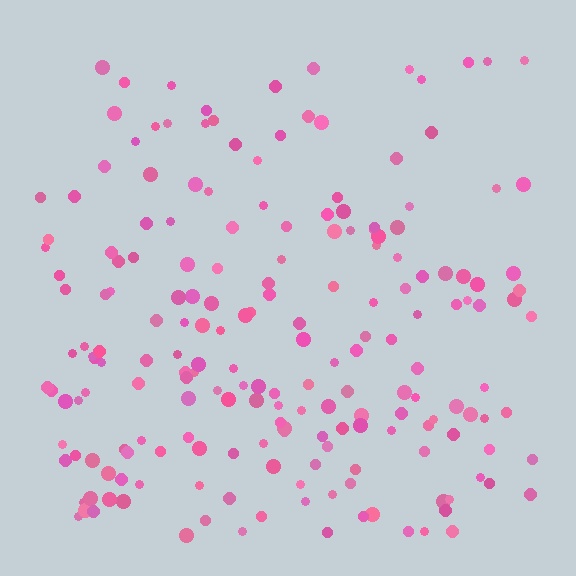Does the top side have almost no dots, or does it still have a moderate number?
Still a moderate number, just noticeably fewer than the bottom.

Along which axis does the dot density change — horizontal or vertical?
Vertical.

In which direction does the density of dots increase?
From top to bottom, with the bottom side densest.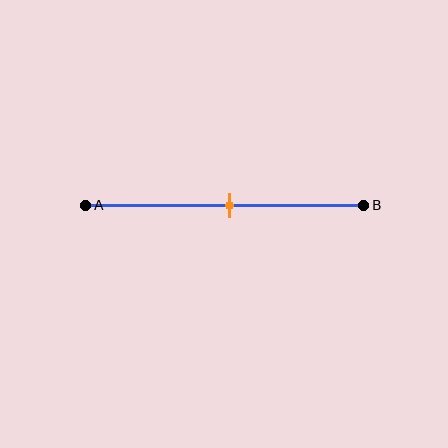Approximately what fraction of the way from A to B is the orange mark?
The orange mark is approximately 50% of the way from A to B.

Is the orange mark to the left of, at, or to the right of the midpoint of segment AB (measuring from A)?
The orange mark is approximately at the midpoint of segment AB.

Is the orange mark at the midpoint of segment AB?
Yes, the mark is approximately at the midpoint.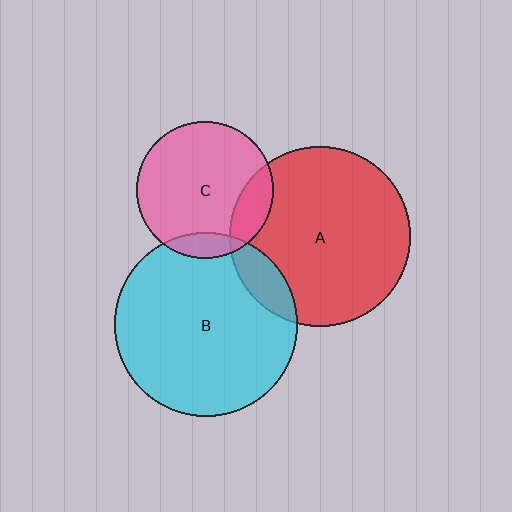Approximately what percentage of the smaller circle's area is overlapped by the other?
Approximately 10%.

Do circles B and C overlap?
Yes.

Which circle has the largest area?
Circle B (cyan).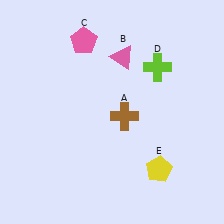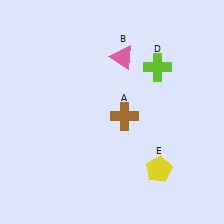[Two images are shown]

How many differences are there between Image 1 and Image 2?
There is 1 difference between the two images.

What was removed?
The pink pentagon (C) was removed in Image 2.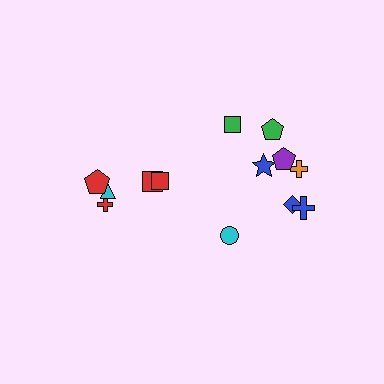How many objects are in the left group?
There are 5 objects.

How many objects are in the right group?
There are 8 objects.